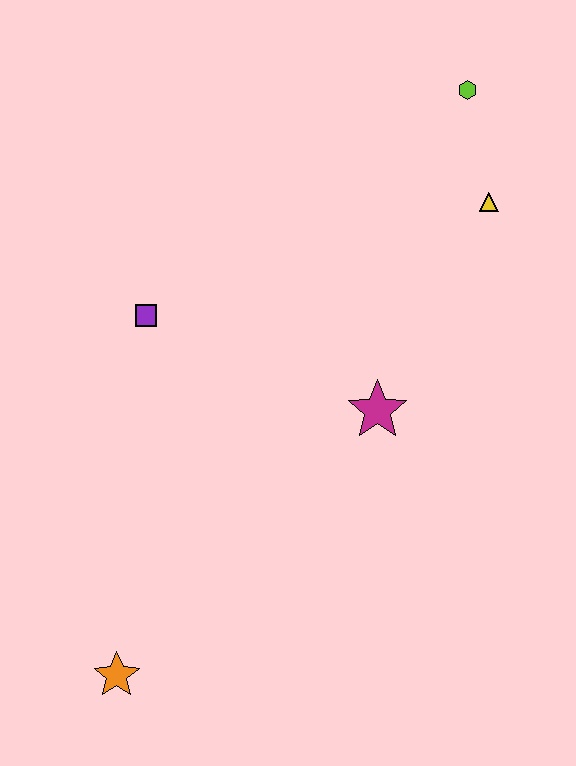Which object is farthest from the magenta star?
The orange star is farthest from the magenta star.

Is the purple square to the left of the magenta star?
Yes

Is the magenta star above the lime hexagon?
No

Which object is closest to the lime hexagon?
The yellow triangle is closest to the lime hexagon.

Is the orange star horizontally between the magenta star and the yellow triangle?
No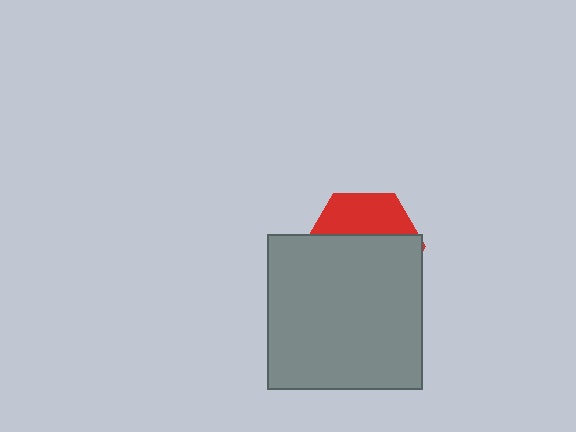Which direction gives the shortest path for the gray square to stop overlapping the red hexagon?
Moving down gives the shortest separation.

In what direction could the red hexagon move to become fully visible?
The red hexagon could move up. That would shift it out from behind the gray square entirely.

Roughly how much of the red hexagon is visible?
A small part of it is visible (roughly 35%).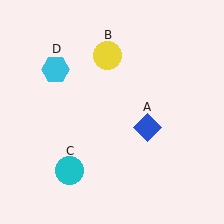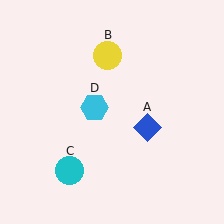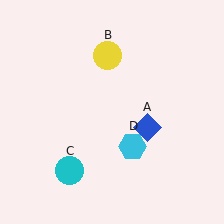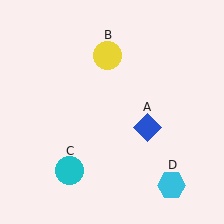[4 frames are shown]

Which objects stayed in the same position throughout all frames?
Blue diamond (object A) and yellow circle (object B) and cyan circle (object C) remained stationary.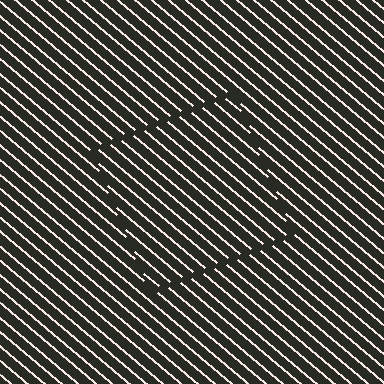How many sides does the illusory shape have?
4 sides — the line-ends trace a square.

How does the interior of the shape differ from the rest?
The interior of the shape contains the same grating, shifted by half a period — the contour is defined by the phase discontinuity where line-ends from the inner and outer gratings abut.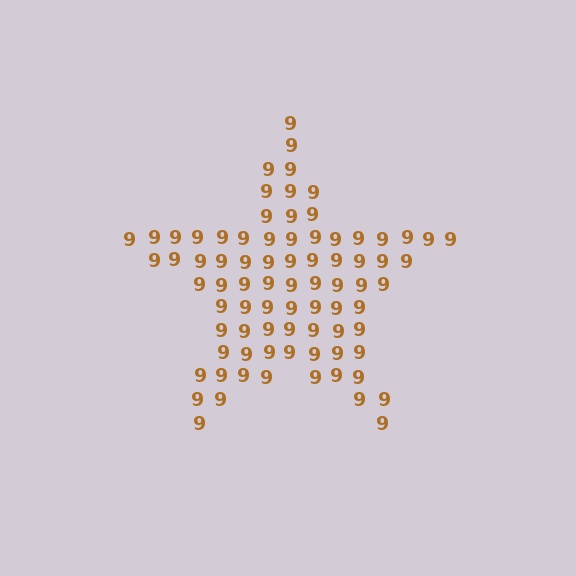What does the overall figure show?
The overall figure shows a star.